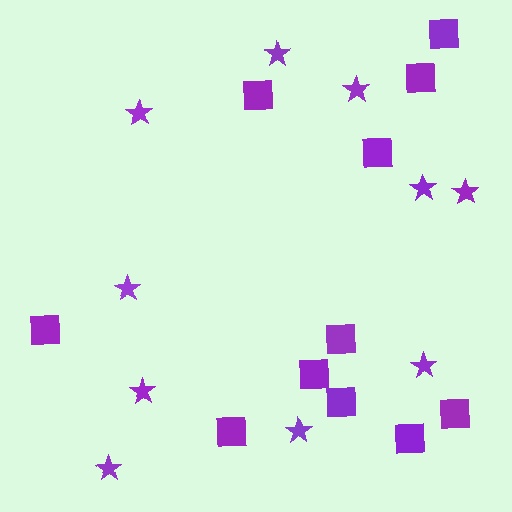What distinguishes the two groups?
There are 2 groups: one group of stars (10) and one group of squares (11).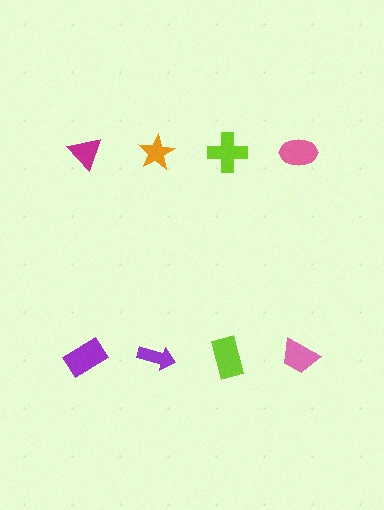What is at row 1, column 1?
A magenta triangle.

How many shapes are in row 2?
4 shapes.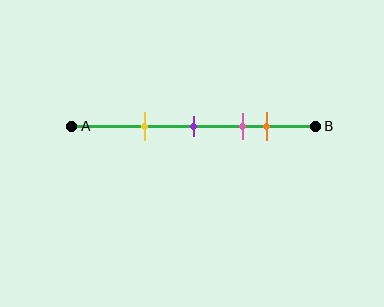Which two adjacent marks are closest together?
The pink and orange marks are the closest adjacent pair.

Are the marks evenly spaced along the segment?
No, the marks are not evenly spaced.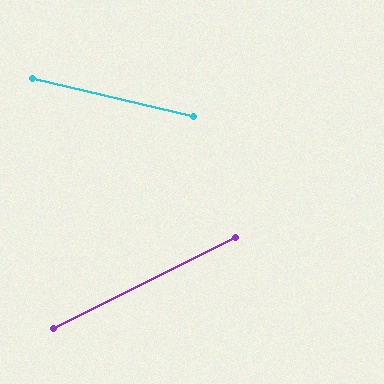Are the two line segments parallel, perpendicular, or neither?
Neither parallel nor perpendicular — they differ by about 40°.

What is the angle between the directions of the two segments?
Approximately 40 degrees.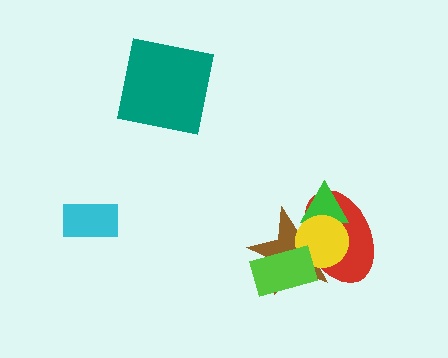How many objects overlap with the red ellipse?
4 objects overlap with the red ellipse.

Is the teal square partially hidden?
No, no other shape covers it.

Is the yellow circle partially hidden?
Yes, it is partially covered by another shape.